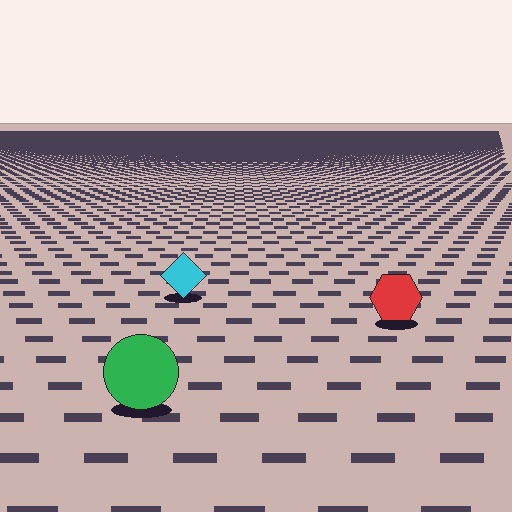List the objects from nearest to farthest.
From nearest to farthest: the green circle, the red hexagon, the cyan diamond.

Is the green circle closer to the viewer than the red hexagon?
Yes. The green circle is closer — you can tell from the texture gradient: the ground texture is coarser near it.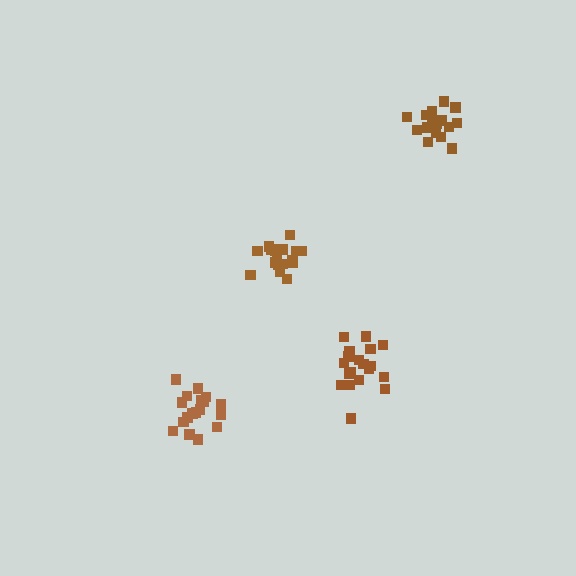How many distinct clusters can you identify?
There are 4 distinct clusters.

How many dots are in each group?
Group 1: 19 dots, Group 2: 19 dots, Group 3: 19 dots, Group 4: 17 dots (74 total).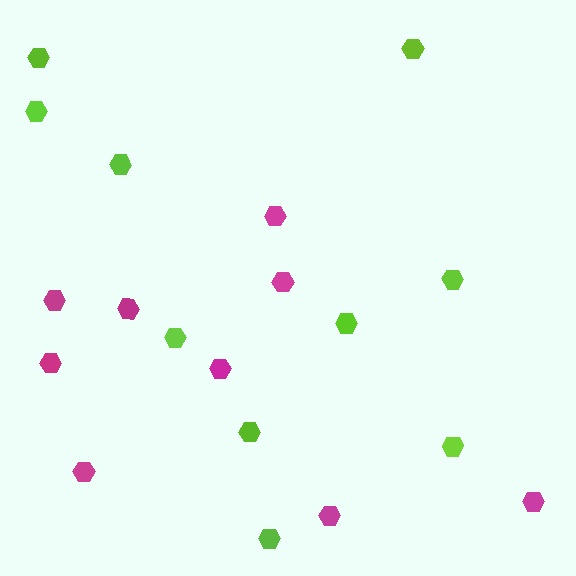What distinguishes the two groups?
There are 2 groups: one group of lime hexagons (10) and one group of magenta hexagons (9).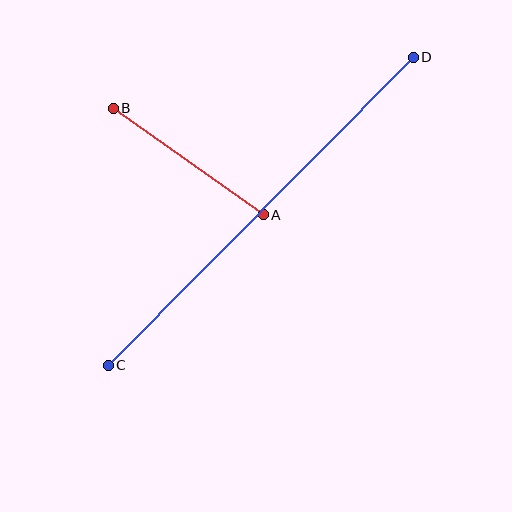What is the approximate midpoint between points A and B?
The midpoint is at approximately (188, 162) pixels.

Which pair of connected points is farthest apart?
Points C and D are farthest apart.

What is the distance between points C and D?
The distance is approximately 433 pixels.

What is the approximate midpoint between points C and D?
The midpoint is at approximately (261, 211) pixels.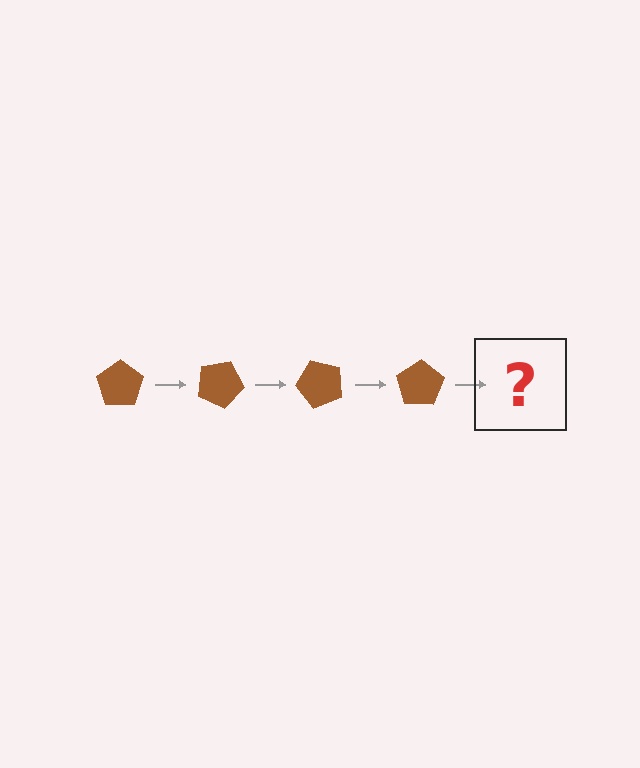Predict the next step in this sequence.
The next step is a brown pentagon rotated 100 degrees.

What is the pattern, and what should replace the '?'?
The pattern is that the pentagon rotates 25 degrees each step. The '?' should be a brown pentagon rotated 100 degrees.